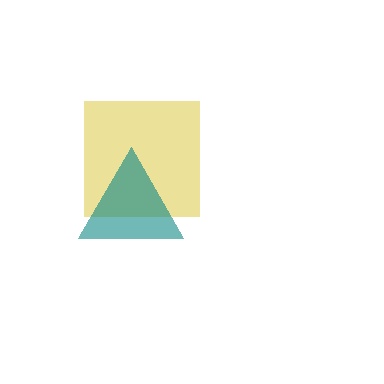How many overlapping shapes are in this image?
There are 2 overlapping shapes in the image.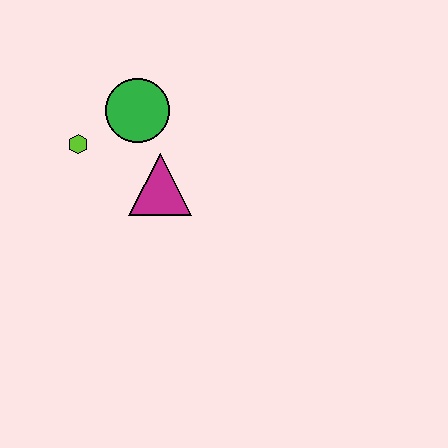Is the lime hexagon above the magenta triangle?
Yes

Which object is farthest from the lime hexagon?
The magenta triangle is farthest from the lime hexagon.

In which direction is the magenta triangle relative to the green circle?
The magenta triangle is below the green circle.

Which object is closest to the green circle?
The lime hexagon is closest to the green circle.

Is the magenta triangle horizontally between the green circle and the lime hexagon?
No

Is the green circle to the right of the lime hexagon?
Yes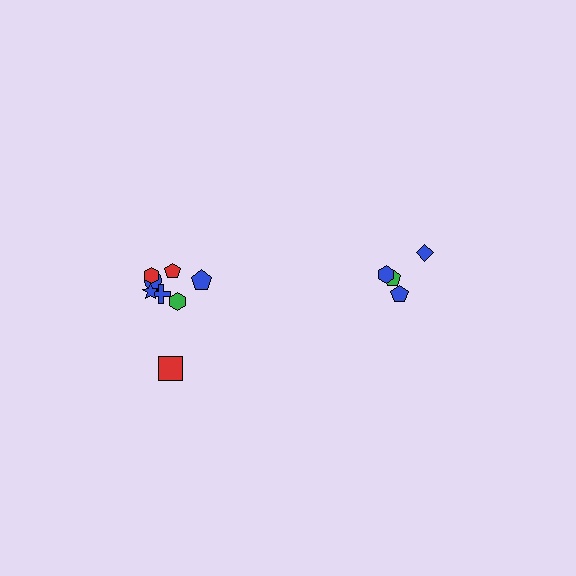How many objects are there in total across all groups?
There are 12 objects.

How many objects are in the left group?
There are 8 objects.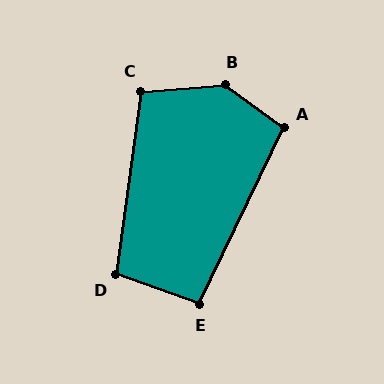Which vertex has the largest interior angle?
B, at approximately 139 degrees.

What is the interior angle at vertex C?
Approximately 103 degrees (obtuse).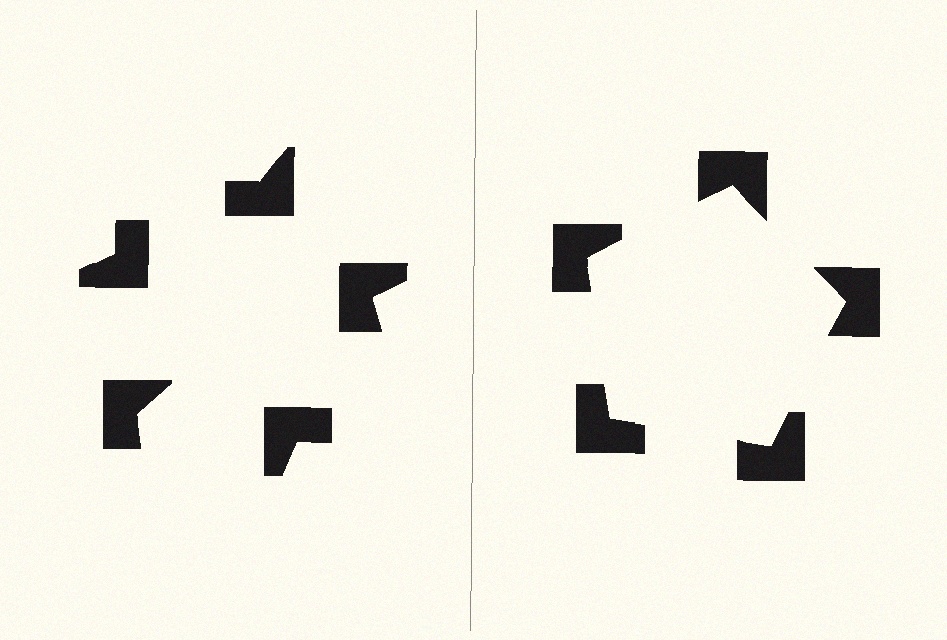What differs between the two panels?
The notched squares are positioned identically on both sides; only the wedge orientations differ. On the right they align to a pentagon; on the left they are misaligned.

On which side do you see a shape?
An illusory pentagon appears on the right side. On the left side the wedge cuts are rotated, so no coherent shape forms.